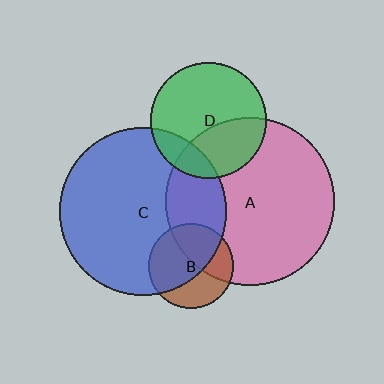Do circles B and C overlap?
Yes.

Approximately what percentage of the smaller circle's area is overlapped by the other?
Approximately 60%.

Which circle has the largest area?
Circle A (pink).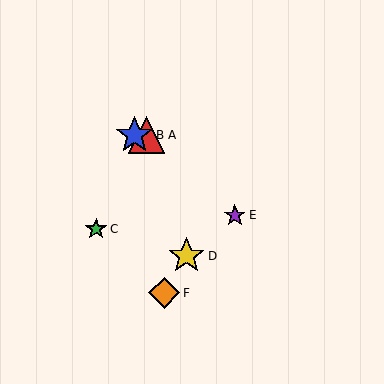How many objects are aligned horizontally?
2 objects (A, B) are aligned horizontally.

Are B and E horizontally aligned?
No, B is at y≈135 and E is at y≈215.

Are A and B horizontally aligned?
Yes, both are at y≈135.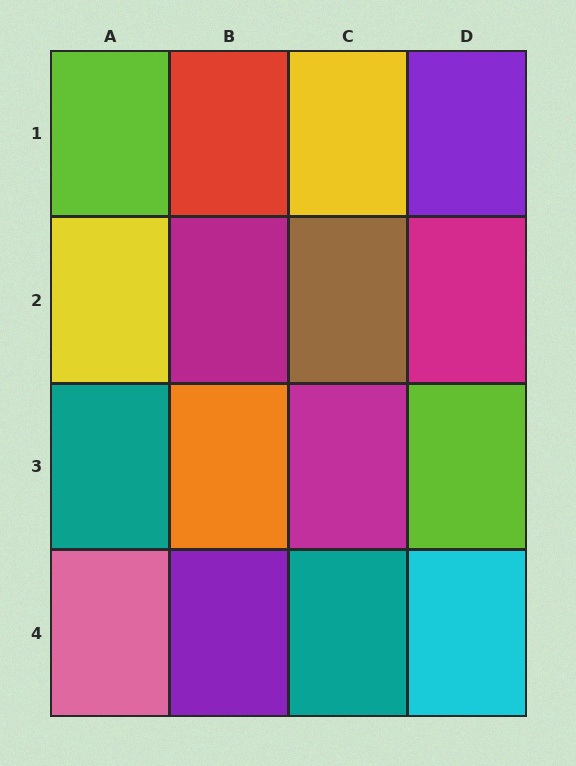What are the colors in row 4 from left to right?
Pink, purple, teal, cyan.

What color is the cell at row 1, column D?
Purple.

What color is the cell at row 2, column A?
Yellow.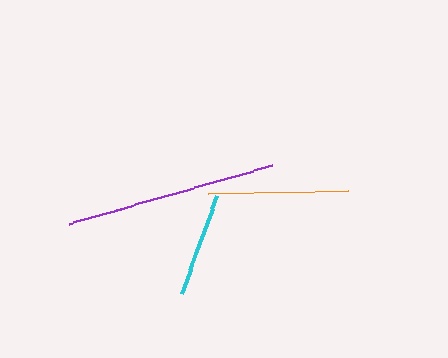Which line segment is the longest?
The purple line is the longest at approximately 212 pixels.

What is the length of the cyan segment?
The cyan segment is approximately 104 pixels long.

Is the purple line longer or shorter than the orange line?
The purple line is longer than the orange line.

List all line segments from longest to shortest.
From longest to shortest: purple, orange, cyan.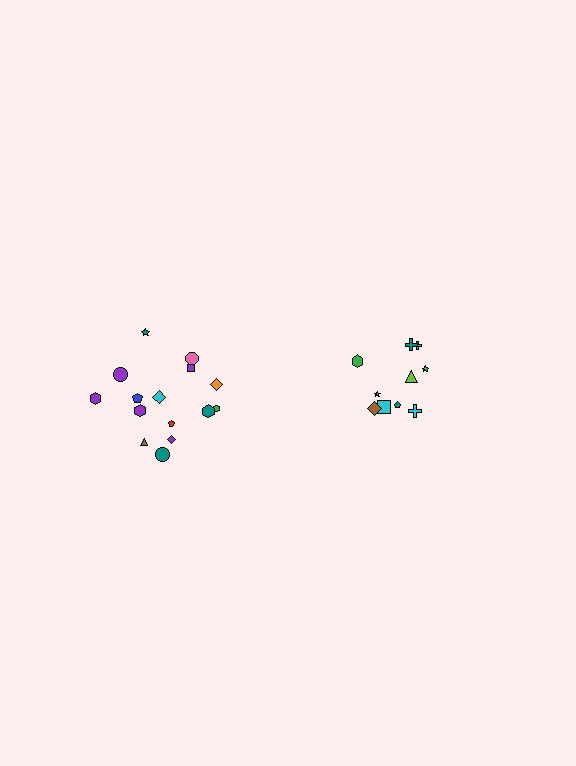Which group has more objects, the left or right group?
The left group.